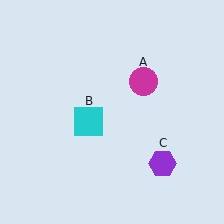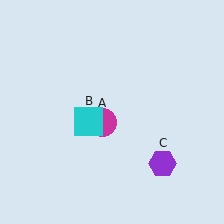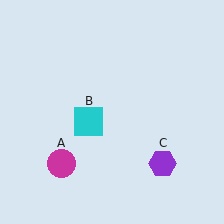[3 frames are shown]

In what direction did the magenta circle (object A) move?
The magenta circle (object A) moved down and to the left.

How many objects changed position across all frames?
1 object changed position: magenta circle (object A).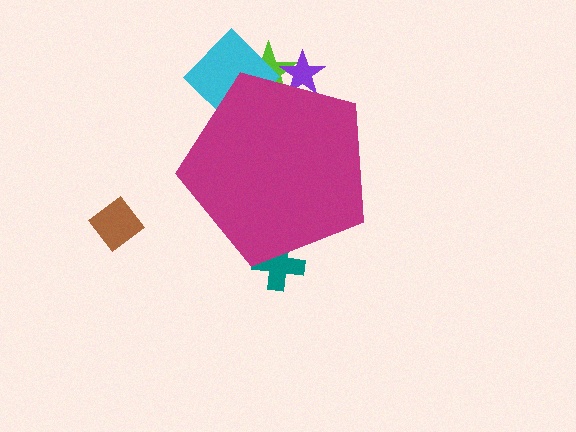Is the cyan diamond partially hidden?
Yes, the cyan diamond is partially hidden behind the magenta pentagon.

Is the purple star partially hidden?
Yes, the purple star is partially hidden behind the magenta pentagon.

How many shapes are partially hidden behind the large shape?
4 shapes are partially hidden.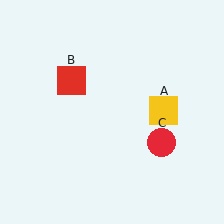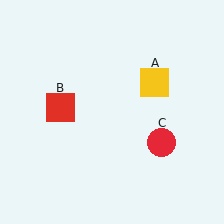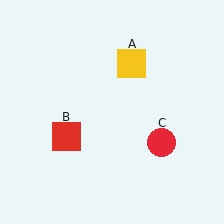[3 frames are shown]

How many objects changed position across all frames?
2 objects changed position: yellow square (object A), red square (object B).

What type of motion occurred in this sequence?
The yellow square (object A), red square (object B) rotated counterclockwise around the center of the scene.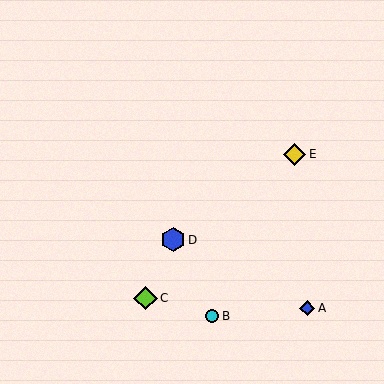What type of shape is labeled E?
Shape E is a yellow diamond.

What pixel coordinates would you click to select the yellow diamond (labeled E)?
Click at (295, 154) to select the yellow diamond E.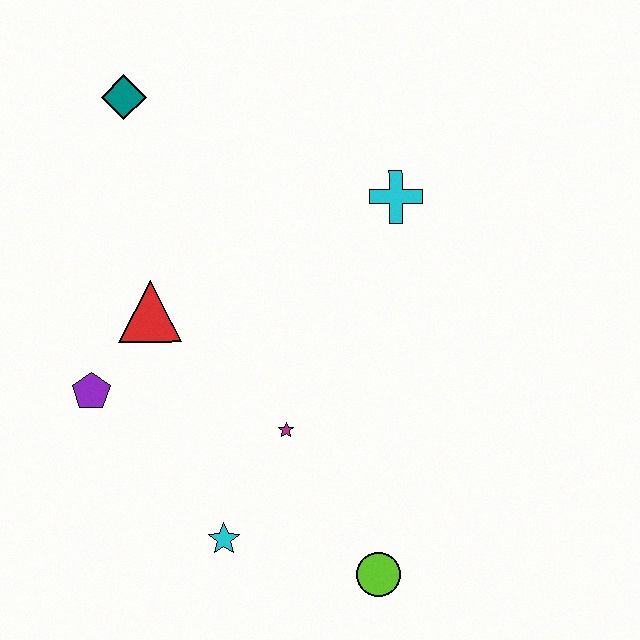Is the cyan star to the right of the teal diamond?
Yes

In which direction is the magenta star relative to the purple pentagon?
The magenta star is to the right of the purple pentagon.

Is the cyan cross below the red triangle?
No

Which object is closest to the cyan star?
The magenta star is closest to the cyan star.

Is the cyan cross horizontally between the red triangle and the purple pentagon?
No